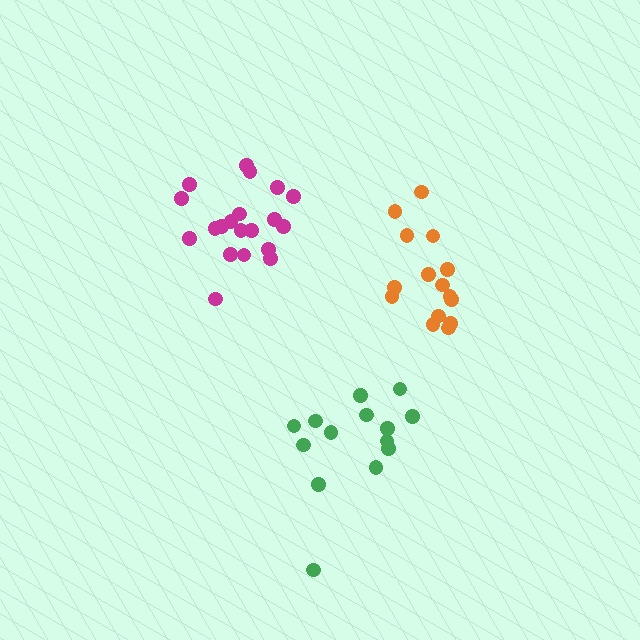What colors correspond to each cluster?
The clusters are colored: green, magenta, orange.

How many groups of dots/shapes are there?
There are 3 groups.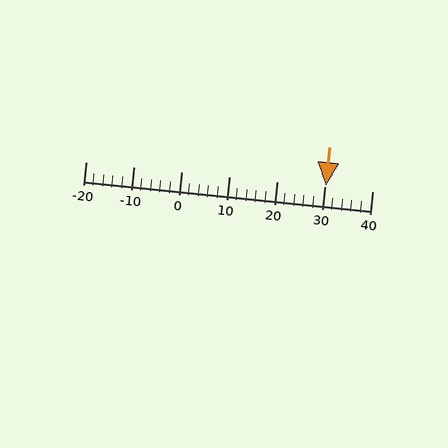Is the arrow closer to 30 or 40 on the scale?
The arrow is closer to 30.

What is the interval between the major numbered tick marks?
The major tick marks are spaced 10 units apart.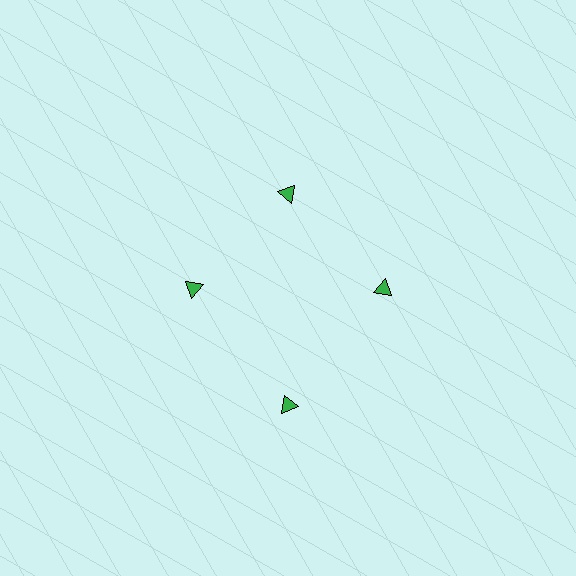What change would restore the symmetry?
The symmetry would be restored by moving it inward, back onto the ring so that all 4 triangles sit at equal angles and equal distance from the center.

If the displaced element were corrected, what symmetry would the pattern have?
It would have 4-fold rotational symmetry — the pattern would map onto itself every 90 degrees.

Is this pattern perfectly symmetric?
No. The 4 green triangles are arranged in a ring, but one element near the 6 o'clock position is pushed outward from the center, breaking the 4-fold rotational symmetry.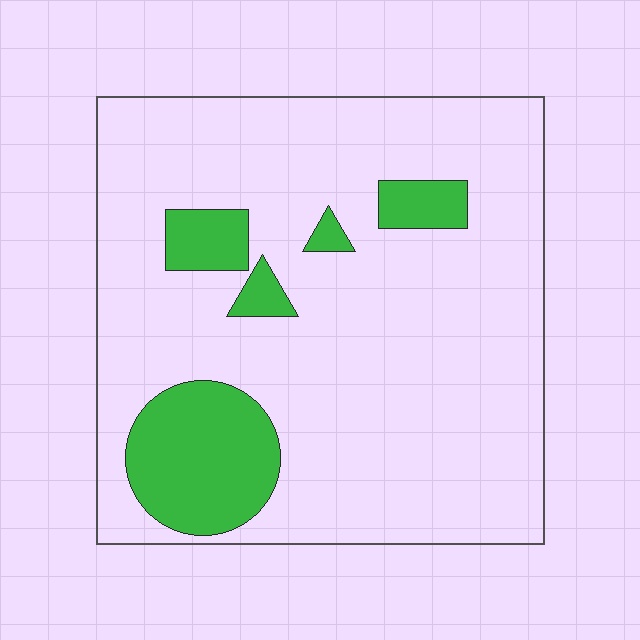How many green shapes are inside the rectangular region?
5.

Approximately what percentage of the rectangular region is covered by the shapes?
Approximately 15%.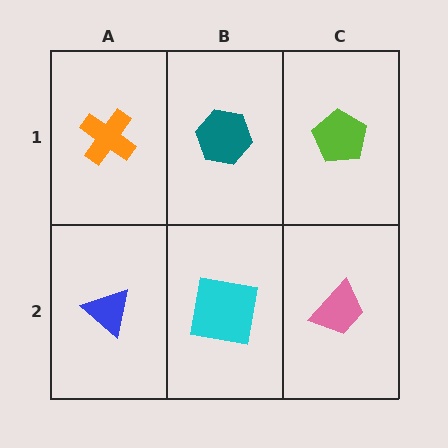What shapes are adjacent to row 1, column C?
A pink trapezoid (row 2, column C), a teal hexagon (row 1, column B).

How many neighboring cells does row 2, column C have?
2.